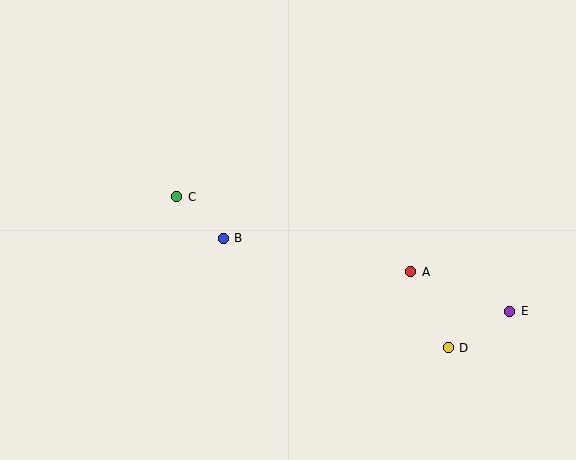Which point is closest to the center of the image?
Point B at (223, 238) is closest to the center.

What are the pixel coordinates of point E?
Point E is at (510, 311).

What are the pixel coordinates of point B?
Point B is at (223, 238).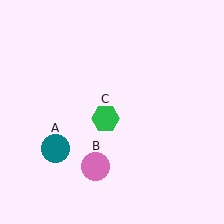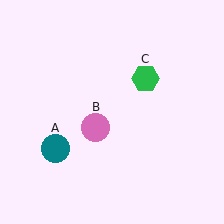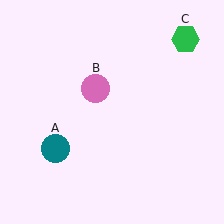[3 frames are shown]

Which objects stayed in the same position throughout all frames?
Teal circle (object A) remained stationary.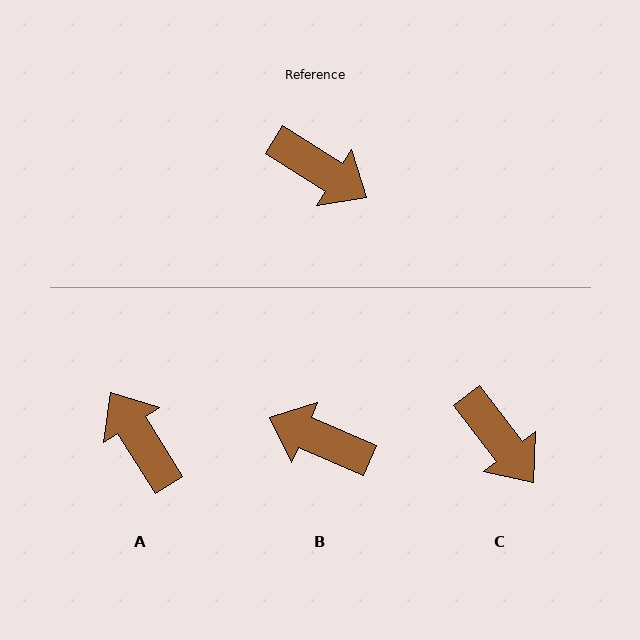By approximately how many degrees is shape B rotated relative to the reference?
Approximately 171 degrees clockwise.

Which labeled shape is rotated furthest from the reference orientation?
B, about 171 degrees away.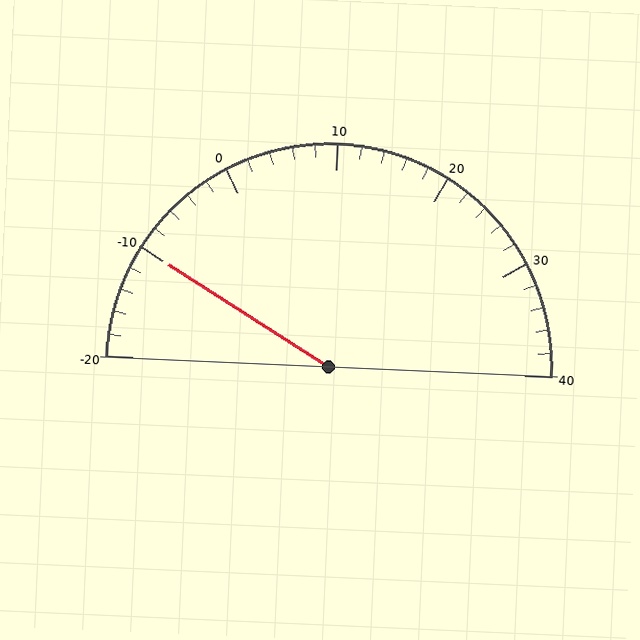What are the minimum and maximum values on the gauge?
The gauge ranges from -20 to 40.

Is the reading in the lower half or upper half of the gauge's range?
The reading is in the lower half of the range (-20 to 40).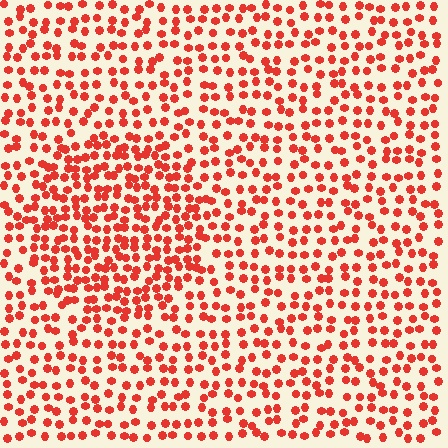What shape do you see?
I see a circle.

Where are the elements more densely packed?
The elements are more densely packed inside the circle boundary.